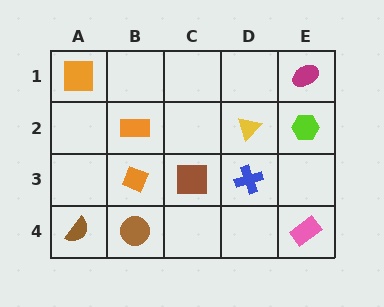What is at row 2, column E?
A lime hexagon.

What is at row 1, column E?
A magenta ellipse.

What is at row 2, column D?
A yellow triangle.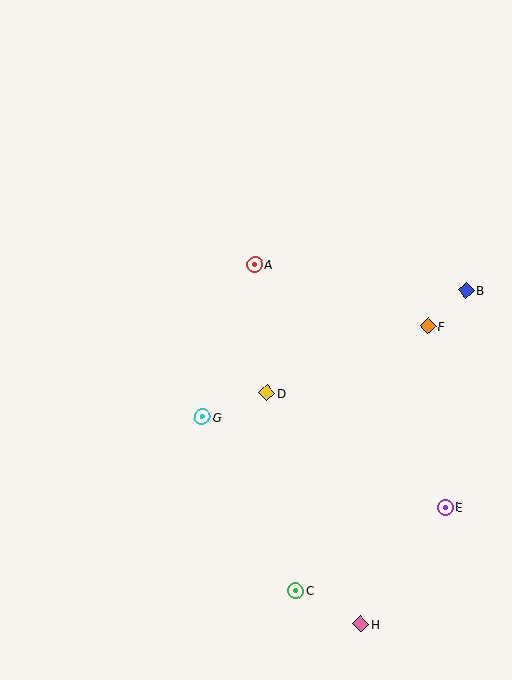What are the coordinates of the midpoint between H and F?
The midpoint between H and F is at (394, 475).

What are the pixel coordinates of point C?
Point C is at (296, 591).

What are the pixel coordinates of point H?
Point H is at (361, 624).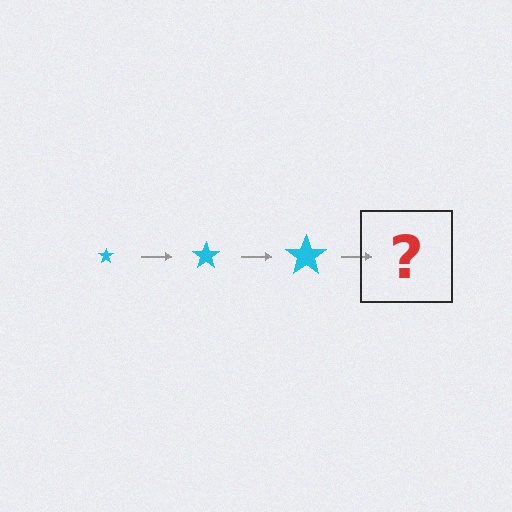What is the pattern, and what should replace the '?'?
The pattern is that the star gets progressively larger each step. The '?' should be a cyan star, larger than the previous one.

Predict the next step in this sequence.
The next step is a cyan star, larger than the previous one.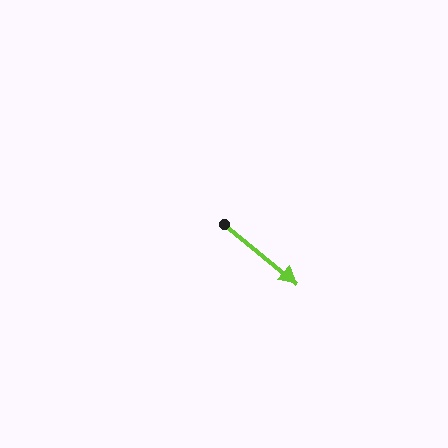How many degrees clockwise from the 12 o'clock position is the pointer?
Approximately 129 degrees.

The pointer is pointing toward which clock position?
Roughly 4 o'clock.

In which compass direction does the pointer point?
Southeast.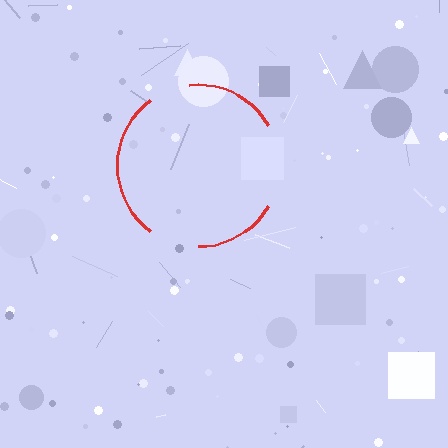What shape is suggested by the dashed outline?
The dashed outline suggests a circle.